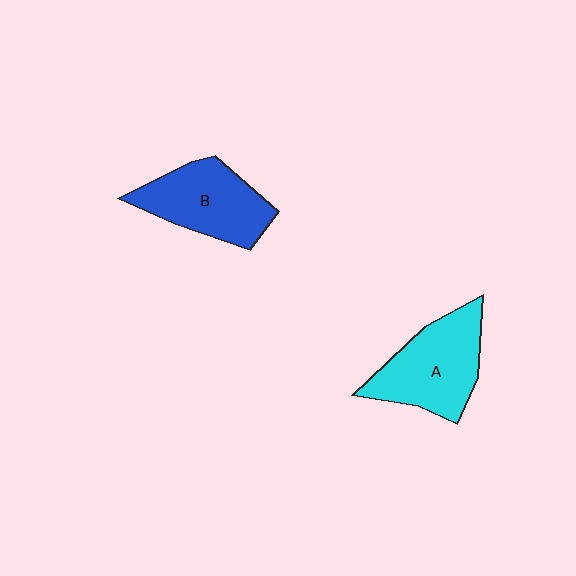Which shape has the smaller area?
Shape B (blue).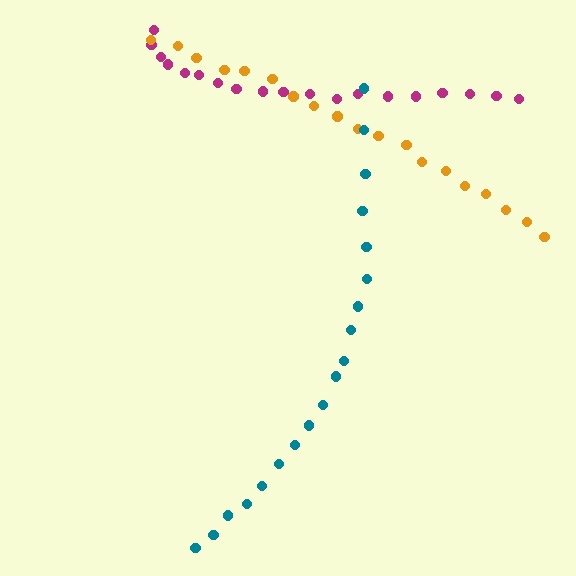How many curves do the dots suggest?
There are 3 distinct paths.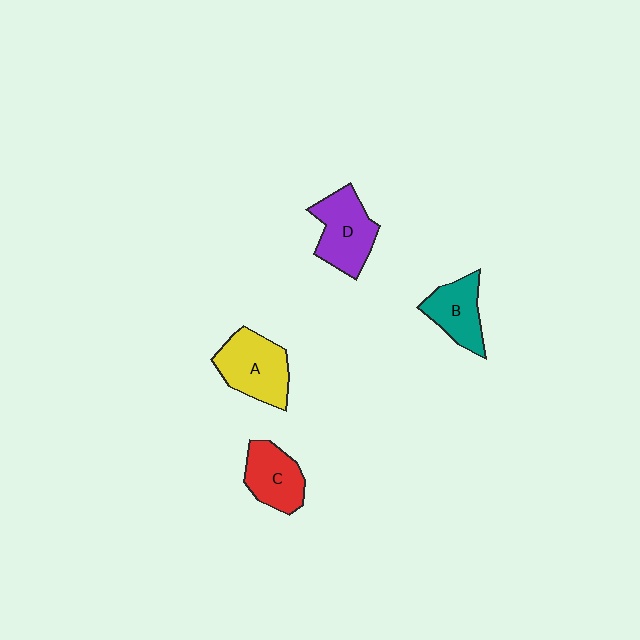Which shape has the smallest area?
Shape B (teal).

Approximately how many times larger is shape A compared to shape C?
Approximately 1.3 times.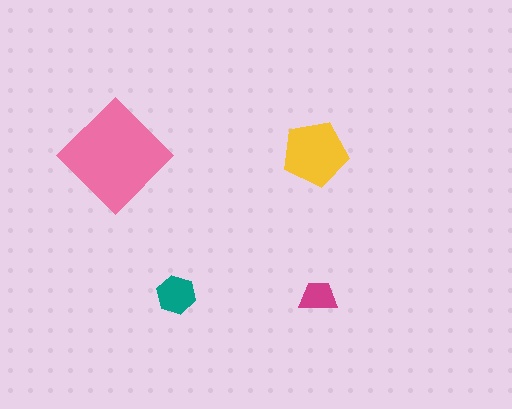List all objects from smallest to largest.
The magenta trapezoid, the teal hexagon, the yellow pentagon, the pink diamond.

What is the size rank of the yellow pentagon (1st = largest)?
2nd.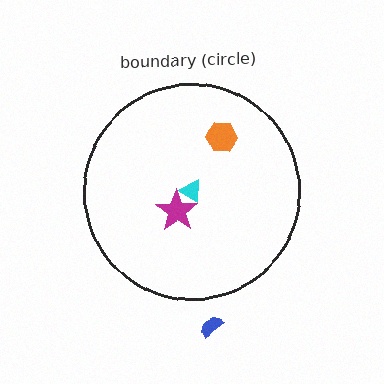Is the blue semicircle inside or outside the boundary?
Outside.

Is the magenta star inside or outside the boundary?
Inside.